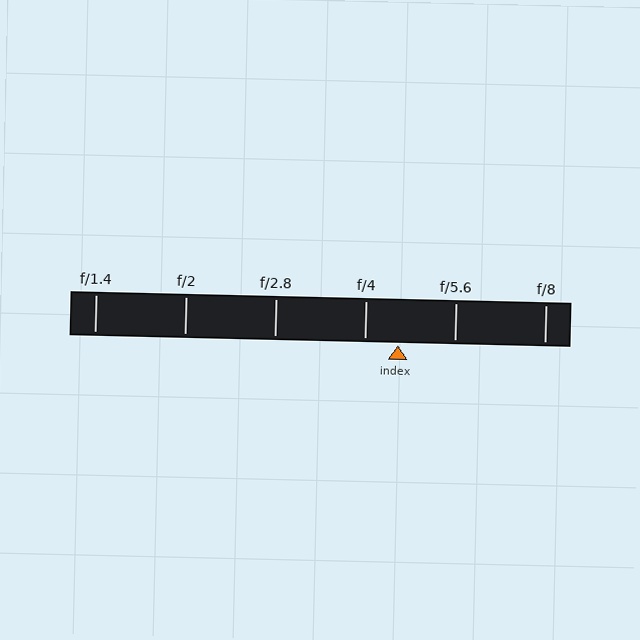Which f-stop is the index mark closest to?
The index mark is closest to f/4.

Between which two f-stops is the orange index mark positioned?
The index mark is between f/4 and f/5.6.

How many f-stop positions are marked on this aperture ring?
There are 6 f-stop positions marked.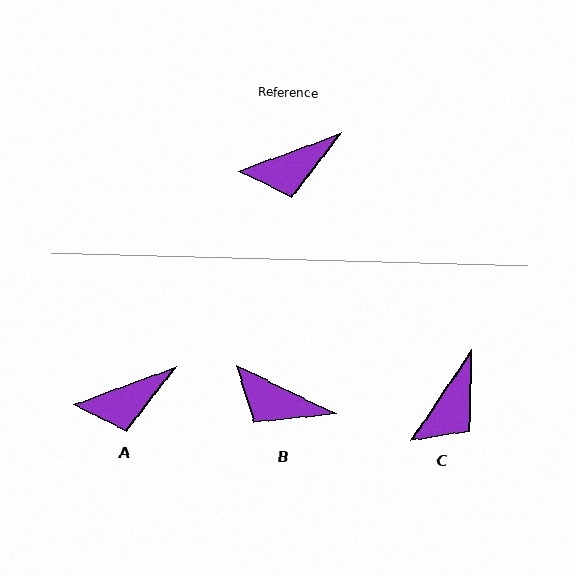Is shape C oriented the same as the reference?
No, it is off by about 36 degrees.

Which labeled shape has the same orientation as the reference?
A.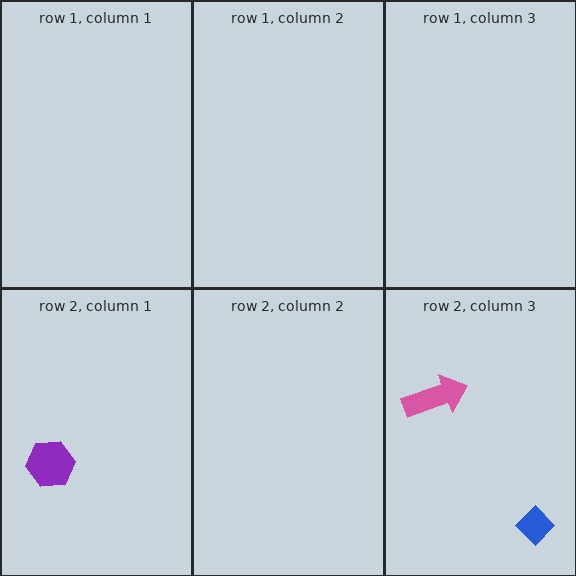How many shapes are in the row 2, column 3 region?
2.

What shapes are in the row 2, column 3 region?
The blue diamond, the pink arrow.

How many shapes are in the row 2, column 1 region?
1.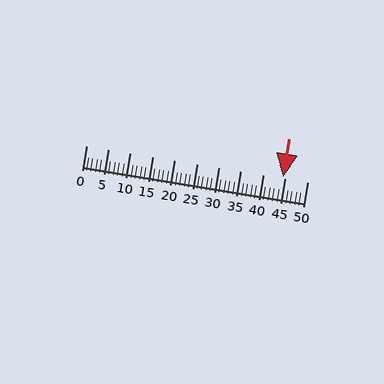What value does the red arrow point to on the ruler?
The red arrow points to approximately 45.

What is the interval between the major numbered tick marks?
The major tick marks are spaced 5 units apart.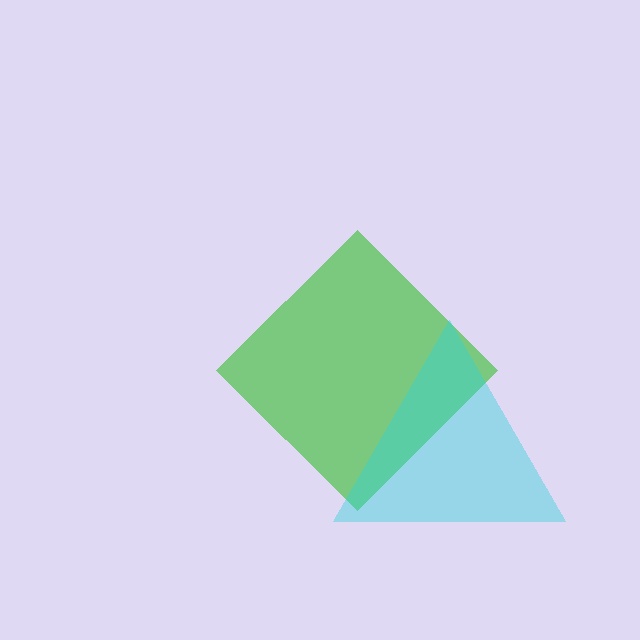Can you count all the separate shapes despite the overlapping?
Yes, there are 2 separate shapes.